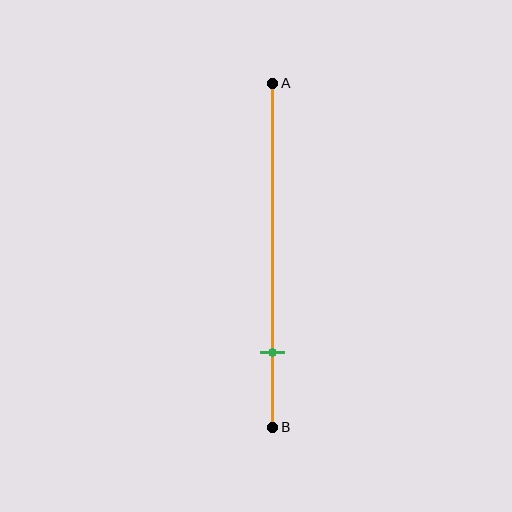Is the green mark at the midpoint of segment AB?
No, the mark is at about 80% from A, not at the 50% midpoint.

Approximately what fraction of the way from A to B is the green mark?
The green mark is approximately 80% of the way from A to B.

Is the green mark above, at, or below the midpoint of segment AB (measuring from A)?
The green mark is below the midpoint of segment AB.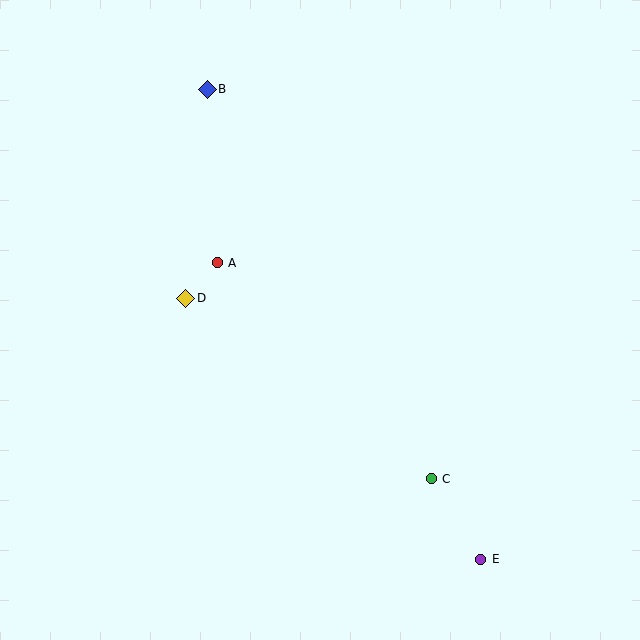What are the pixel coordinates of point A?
Point A is at (217, 263).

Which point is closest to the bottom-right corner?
Point E is closest to the bottom-right corner.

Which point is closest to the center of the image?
Point A at (217, 263) is closest to the center.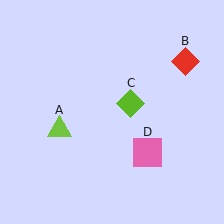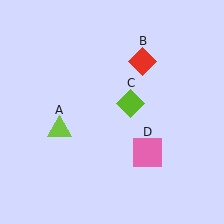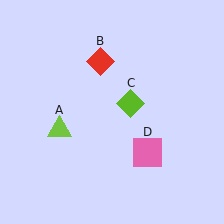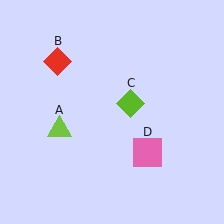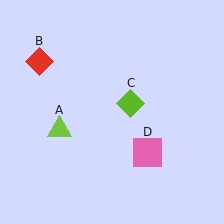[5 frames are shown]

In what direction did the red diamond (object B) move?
The red diamond (object B) moved left.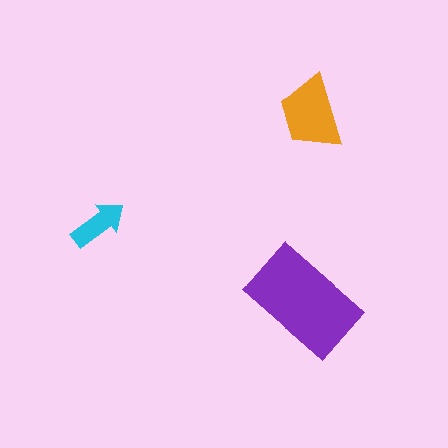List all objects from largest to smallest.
The purple rectangle, the orange trapezoid, the cyan arrow.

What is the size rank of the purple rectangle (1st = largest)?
1st.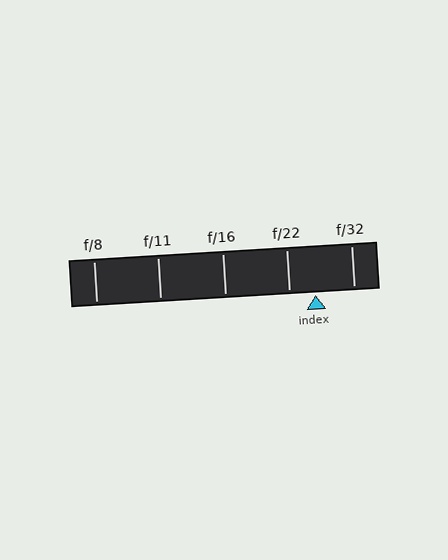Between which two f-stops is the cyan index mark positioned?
The index mark is between f/22 and f/32.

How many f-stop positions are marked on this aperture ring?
There are 5 f-stop positions marked.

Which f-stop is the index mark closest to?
The index mark is closest to f/22.